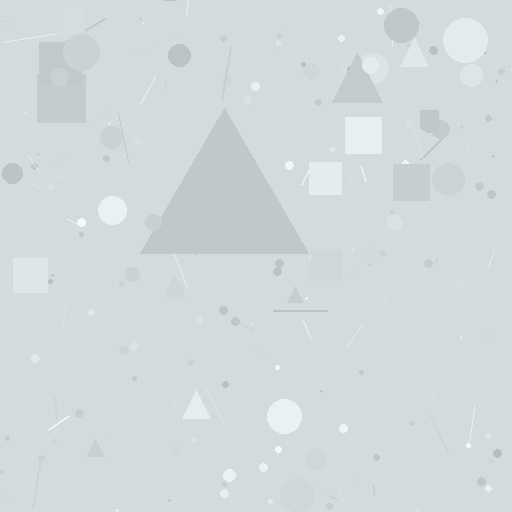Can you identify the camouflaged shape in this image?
The camouflaged shape is a triangle.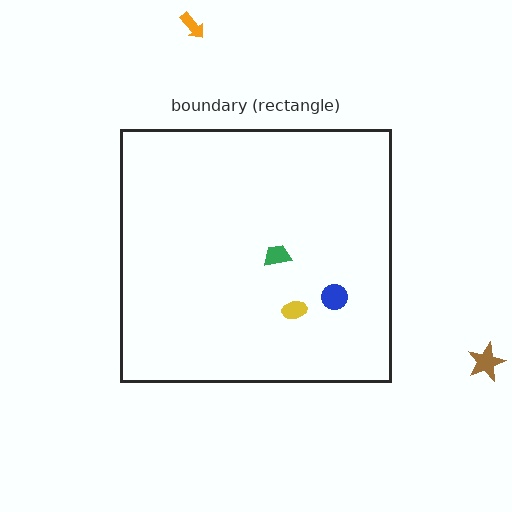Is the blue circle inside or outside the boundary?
Inside.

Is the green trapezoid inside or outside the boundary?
Inside.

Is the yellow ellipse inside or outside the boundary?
Inside.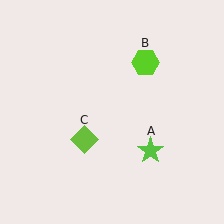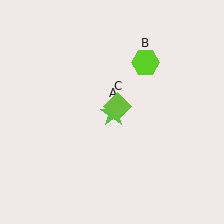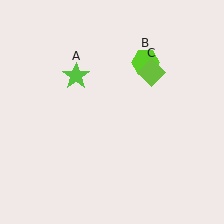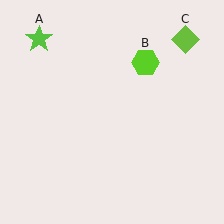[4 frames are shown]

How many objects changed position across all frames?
2 objects changed position: lime star (object A), lime diamond (object C).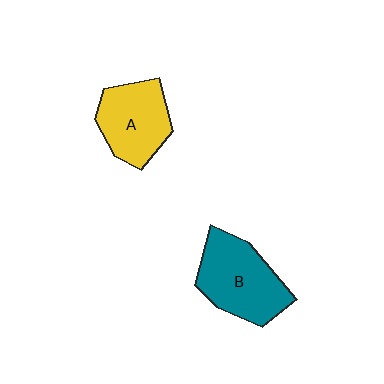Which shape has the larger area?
Shape B (teal).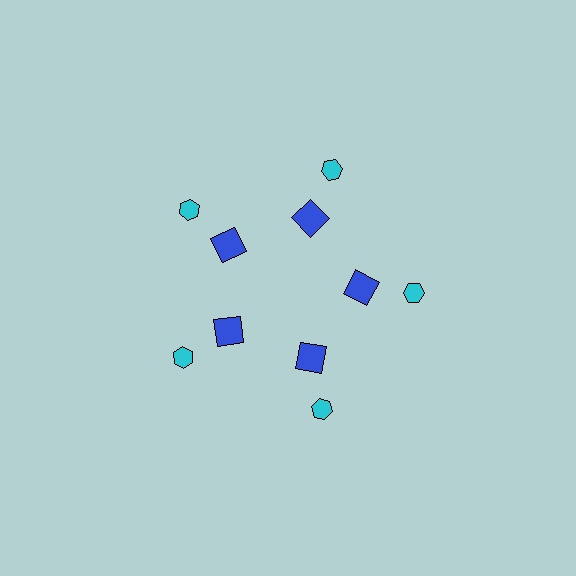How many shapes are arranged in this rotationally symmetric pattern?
There are 10 shapes, arranged in 5 groups of 2.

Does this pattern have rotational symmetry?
Yes, this pattern has 5-fold rotational symmetry. It looks the same after rotating 72 degrees around the center.